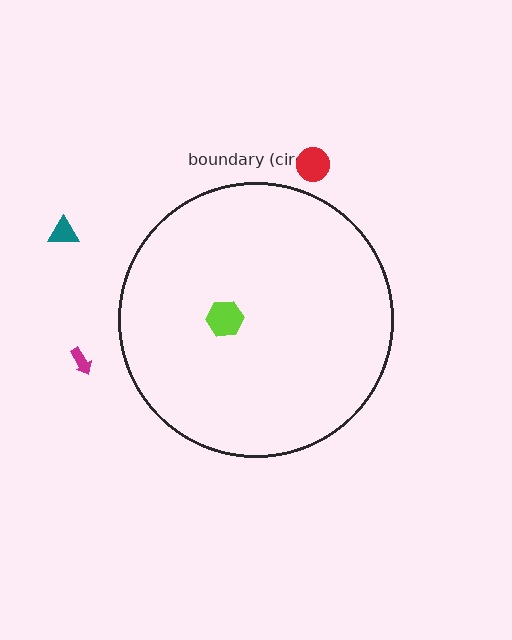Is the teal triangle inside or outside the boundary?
Outside.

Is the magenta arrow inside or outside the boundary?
Outside.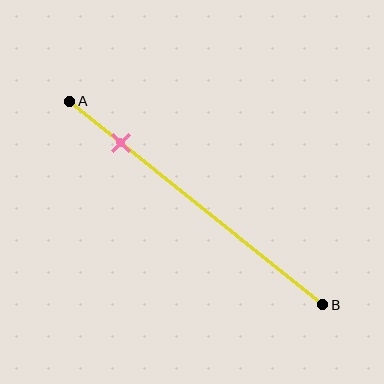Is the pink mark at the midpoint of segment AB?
No, the mark is at about 20% from A, not at the 50% midpoint.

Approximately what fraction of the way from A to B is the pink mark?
The pink mark is approximately 20% of the way from A to B.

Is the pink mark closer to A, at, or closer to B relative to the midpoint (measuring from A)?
The pink mark is closer to point A than the midpoint of segment AB.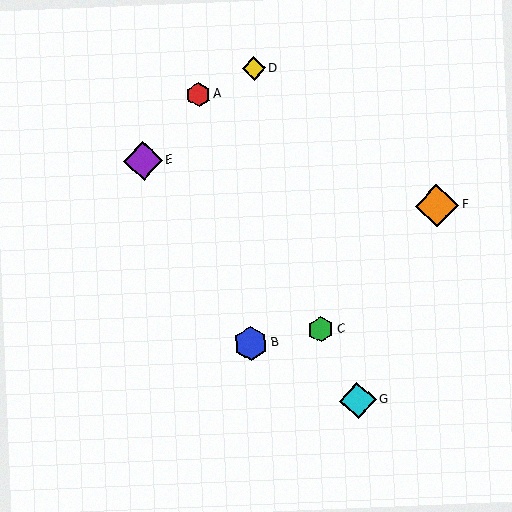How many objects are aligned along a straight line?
3 objects (A, C, G) are aligned along a straight line.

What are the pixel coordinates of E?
Object E is at (143, 161).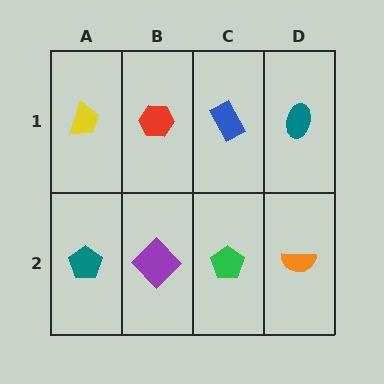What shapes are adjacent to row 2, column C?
A blue rectangle (row 1, column C), a purple diamond (row 2, column B), an orange semicircle (row 2, column D).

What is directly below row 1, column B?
A purple diamond.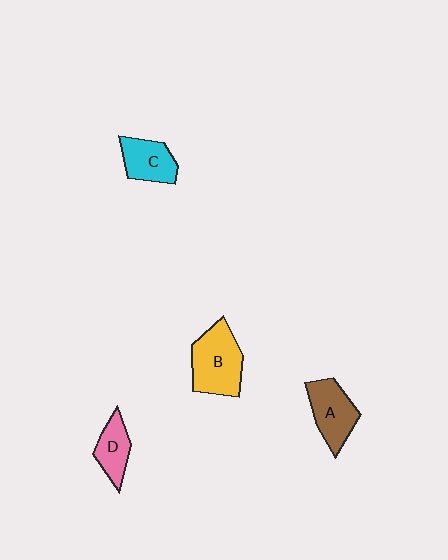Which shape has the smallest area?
Shape D (pink).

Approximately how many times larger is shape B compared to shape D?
Approximately 1.8 times.